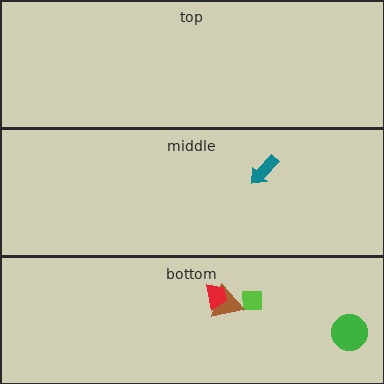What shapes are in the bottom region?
The lime square, the brown triangle, the green circle, the red trapezoid.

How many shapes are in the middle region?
1.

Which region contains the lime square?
The bottom region.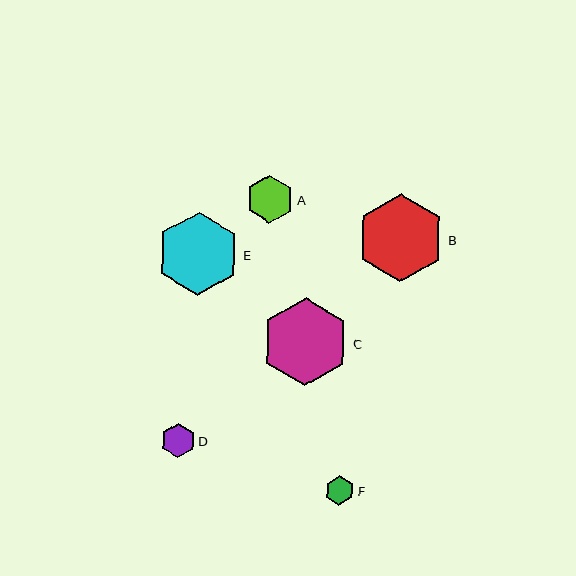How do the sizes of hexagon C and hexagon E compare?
Hexagon C and hexagon E are approximately the same size.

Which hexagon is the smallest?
Hexagon F is the smallest with a size of approximately 30 pixels.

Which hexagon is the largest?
Hexagon C is the largest with a size of approximately 88 pixels.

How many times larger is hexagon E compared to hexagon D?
Hexagon E is approximately 2.4 times the size of hexagon D.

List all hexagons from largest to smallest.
From largest to smallest: C, B, E, A, D, F.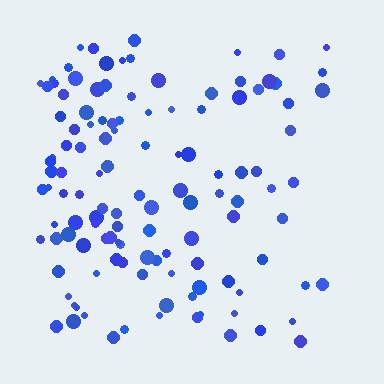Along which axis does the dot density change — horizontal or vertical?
Horizontal.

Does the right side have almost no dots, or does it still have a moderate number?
Still a moderate number, just noticeably fewer than the left.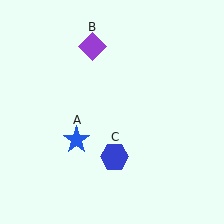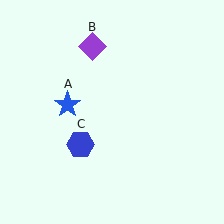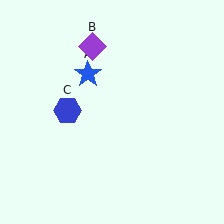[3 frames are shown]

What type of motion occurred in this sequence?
The blue star (object A), blue hexagon (object C) rotated clockwise around the center of the scene.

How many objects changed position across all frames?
2 objects changed position: blue star (object A), blue hexagon (object C).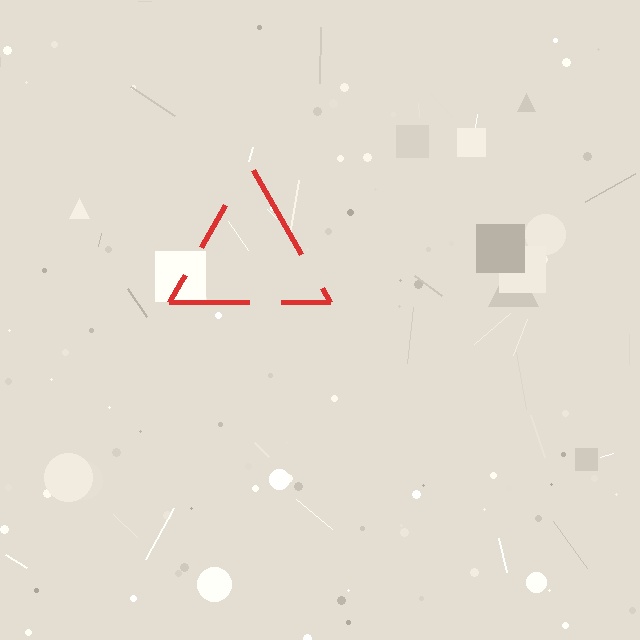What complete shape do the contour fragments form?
The contour fragments form a triangle.